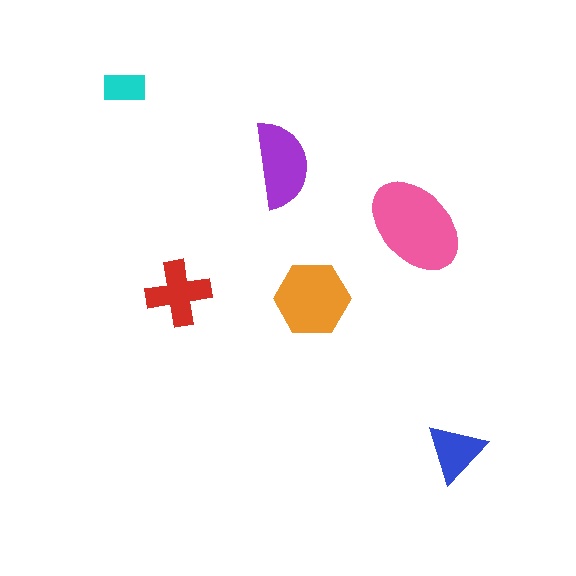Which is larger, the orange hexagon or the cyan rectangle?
The orange hexagon.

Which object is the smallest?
The cyan rectangle.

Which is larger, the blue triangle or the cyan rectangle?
The blue triangle.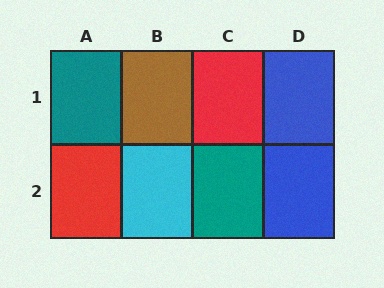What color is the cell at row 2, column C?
Teal.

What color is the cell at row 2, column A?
Red.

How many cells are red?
2 cells are red.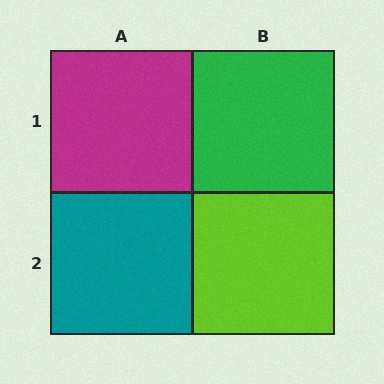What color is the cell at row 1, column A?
Magenta.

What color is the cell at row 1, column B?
Green.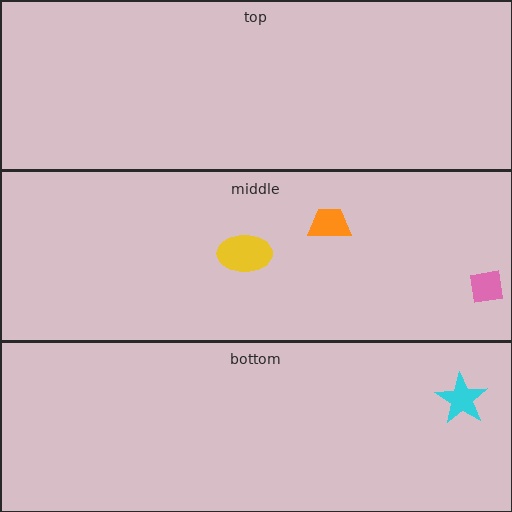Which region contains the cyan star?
The bottom region.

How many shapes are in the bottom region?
1.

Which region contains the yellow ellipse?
The middle region.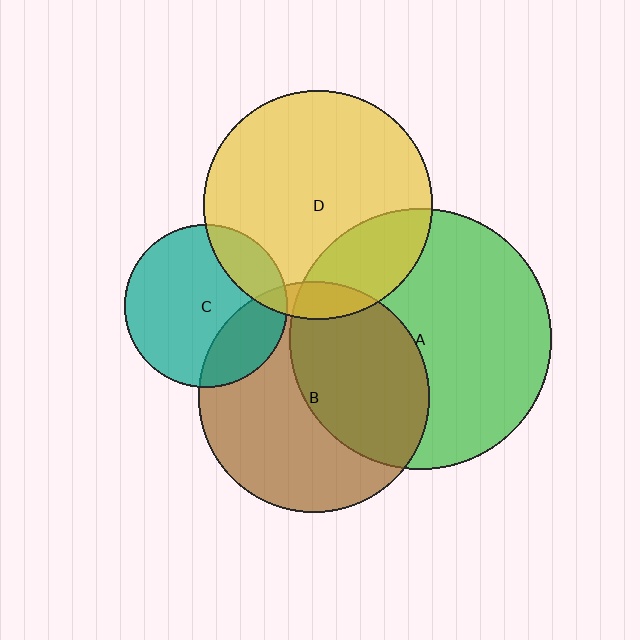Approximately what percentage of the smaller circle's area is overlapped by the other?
Approximately 45%.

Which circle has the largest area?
Circle A (green).